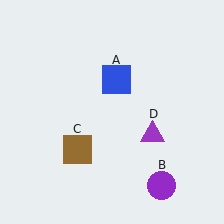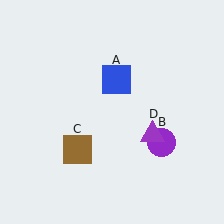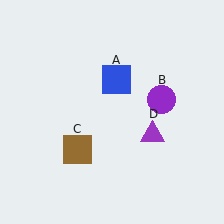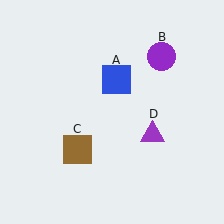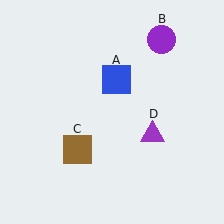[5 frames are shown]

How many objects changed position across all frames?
1 object changed position: purple circle (object B).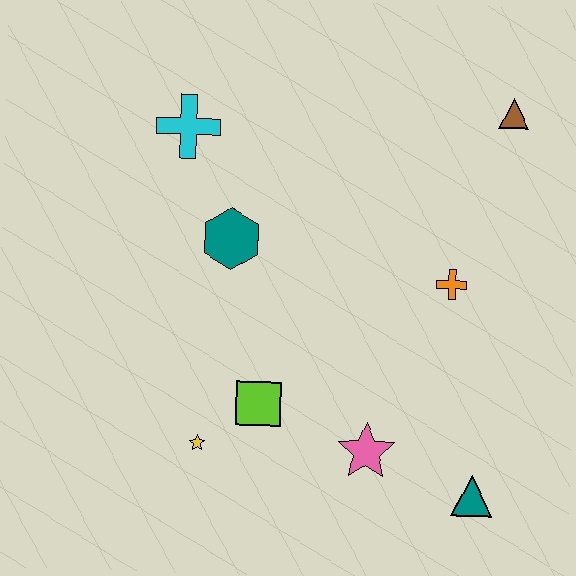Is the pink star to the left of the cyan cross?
No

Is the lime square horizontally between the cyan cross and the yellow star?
No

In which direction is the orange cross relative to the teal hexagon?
The orange cross is to the right of the teal hexagon.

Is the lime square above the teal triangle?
Yes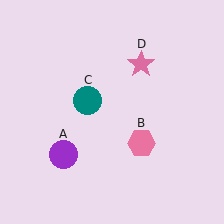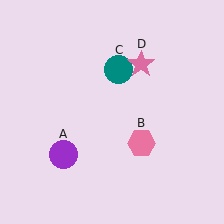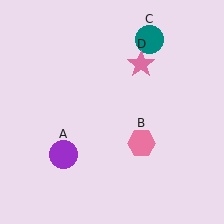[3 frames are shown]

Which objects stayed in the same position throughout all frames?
Purple circle (object A) and pink hexagon (object B) and pink star (object D) remained stationary.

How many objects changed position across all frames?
1 object changed position: teal circle (object C).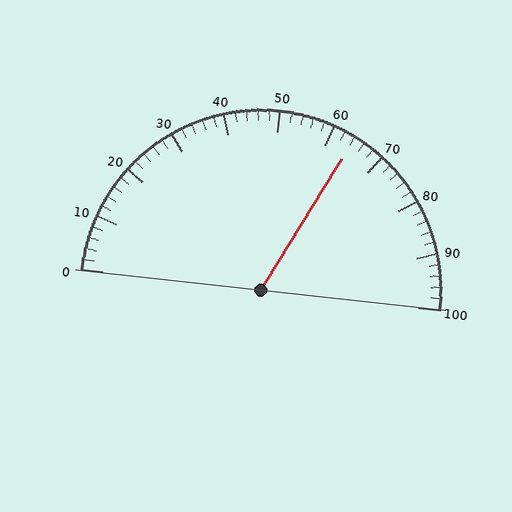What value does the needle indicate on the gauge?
The needle indicates approximately 64.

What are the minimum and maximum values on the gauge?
The gauge ranges from 0 to 100.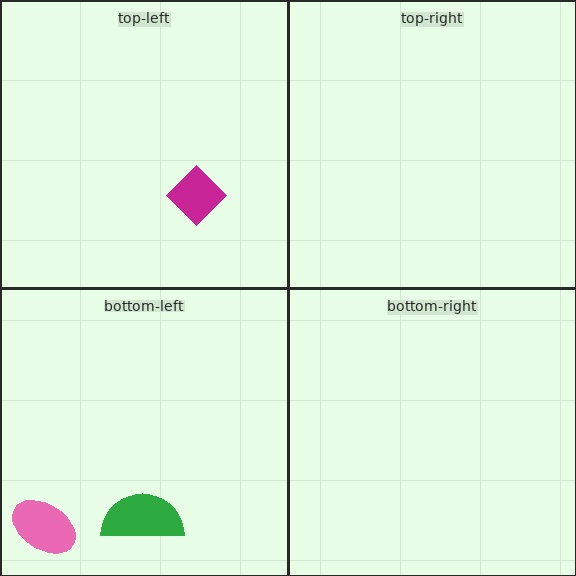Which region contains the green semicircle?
The bottom-left region.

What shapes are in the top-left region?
The magenta diamond.